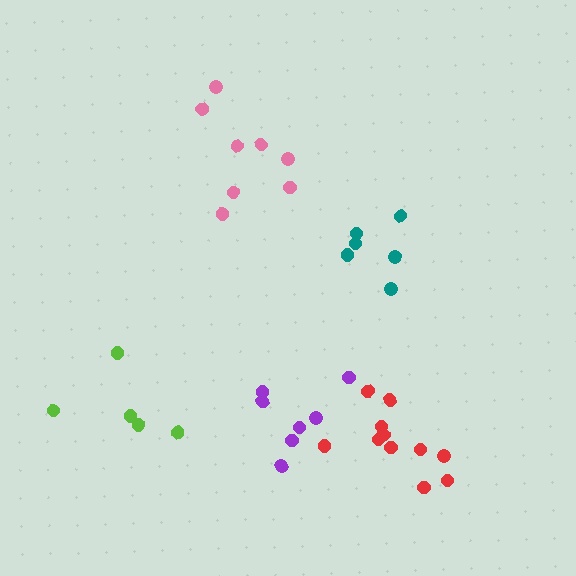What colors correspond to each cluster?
The clusters are colored: red, lime, teal, pink, purple.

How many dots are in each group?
Group 1: 11 dots, Group 2: 5 dots, Group 3: 6 dots, Group 4: 8 dots, Group 5: 7 dots (37 total).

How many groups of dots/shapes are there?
There are 5 groups.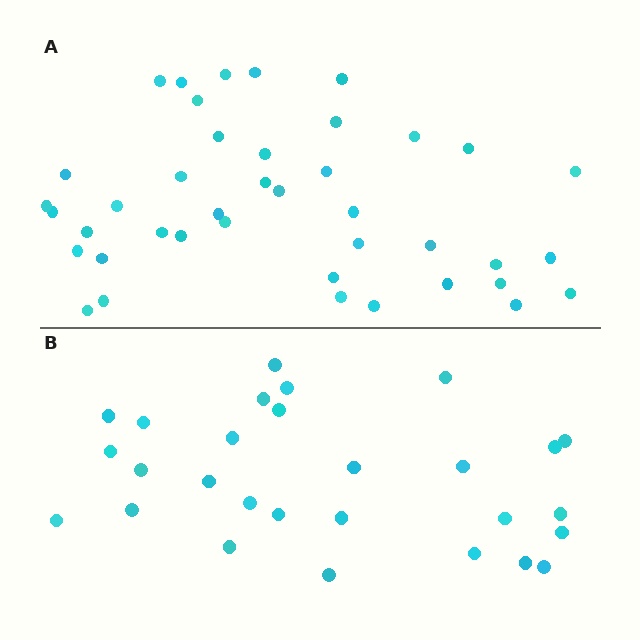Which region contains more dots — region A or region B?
Region A (the top region) has more dots.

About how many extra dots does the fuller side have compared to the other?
Region A has approximately 15 more dots than region B.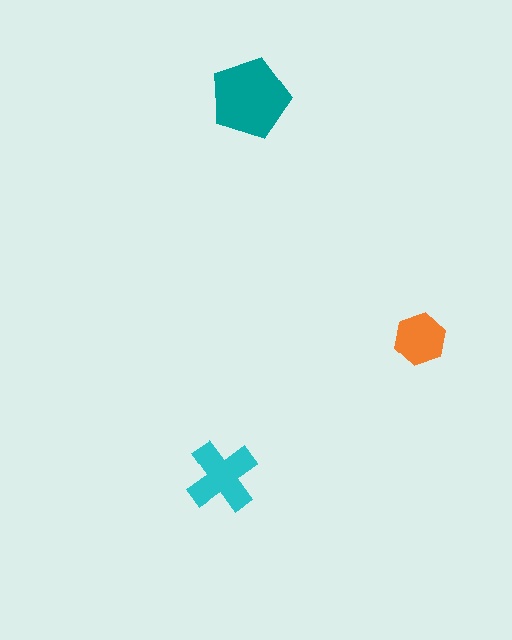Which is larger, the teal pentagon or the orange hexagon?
The teal pentagon.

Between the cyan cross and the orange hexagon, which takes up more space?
The cyan cross.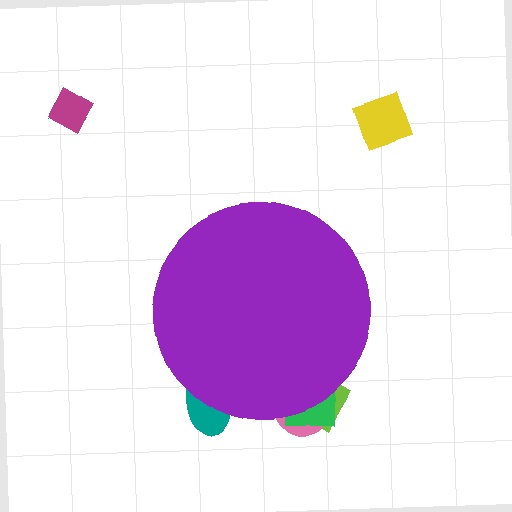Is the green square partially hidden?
Yes, the green square is partially hidden behind the purple circle.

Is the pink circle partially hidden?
Yes, the pink circle is partially hidden behind the purple circle.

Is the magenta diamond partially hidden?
No, the magenta diamond is fully visible.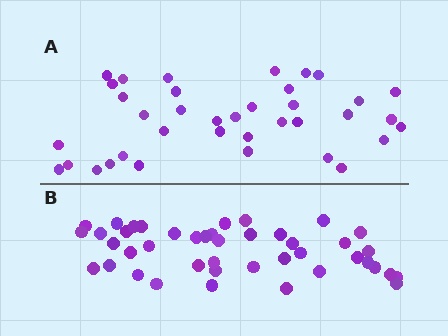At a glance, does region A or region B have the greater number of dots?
Region B (the bottom region) has more dots.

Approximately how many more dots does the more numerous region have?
Region B has about 6 more dots than region A.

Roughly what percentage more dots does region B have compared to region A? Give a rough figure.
About 15% more.